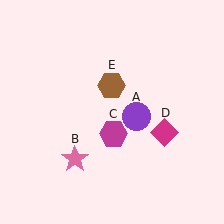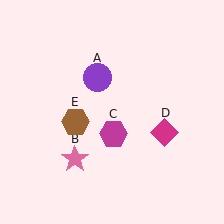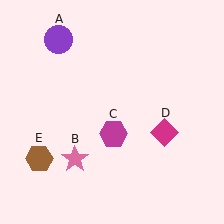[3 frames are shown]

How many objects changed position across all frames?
2 objects changed position: purple circle (object A), brown hexagon (object E).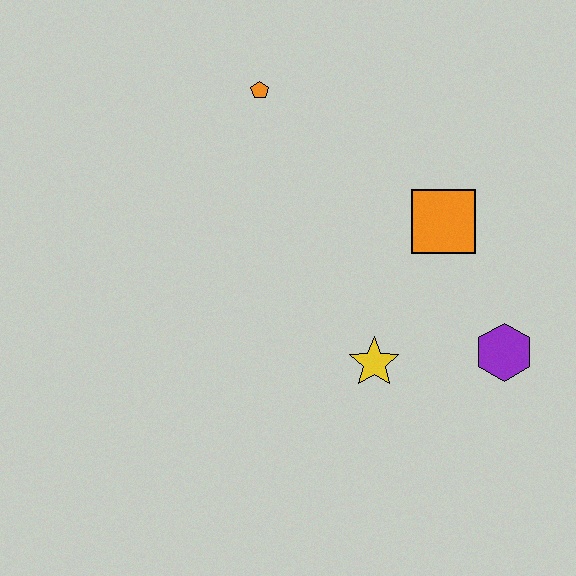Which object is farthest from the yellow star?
The orange pentagon is farthest from the yellow star.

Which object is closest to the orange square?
The purple hexagon is closest to the orange square.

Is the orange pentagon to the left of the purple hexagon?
Yes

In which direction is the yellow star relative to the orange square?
The yellow star is below the orange square.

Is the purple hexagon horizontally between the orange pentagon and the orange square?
No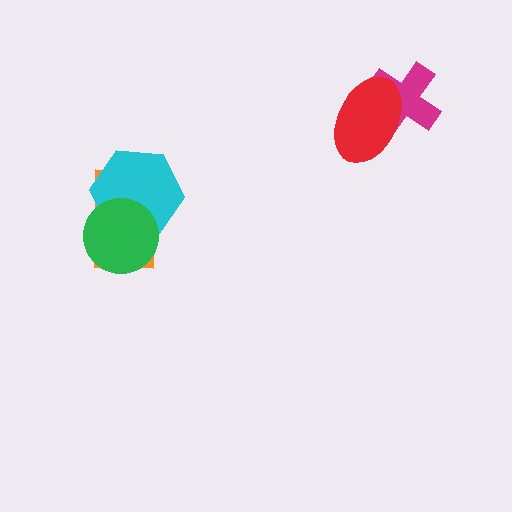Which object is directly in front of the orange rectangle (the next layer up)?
The cyan hexagon is directly in front of the orange rectangle.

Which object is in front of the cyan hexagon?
The green circle is in front of the cyan hexagon.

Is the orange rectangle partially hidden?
Yes, it is partially covered by another shape.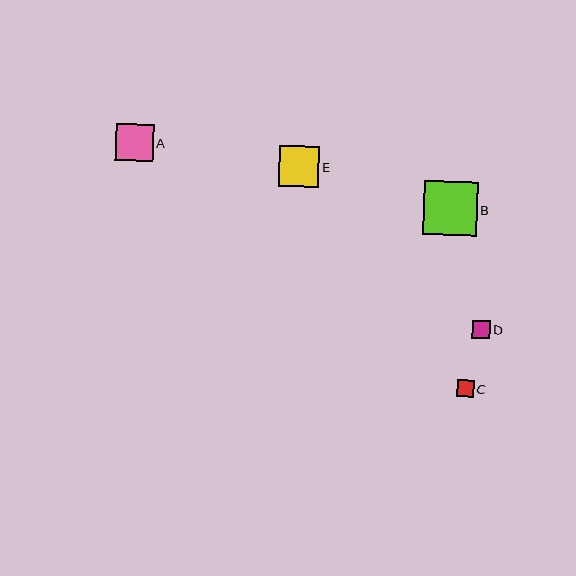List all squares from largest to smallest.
From largest to smallest: B, E, A, D, C.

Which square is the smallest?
Square C is the smallest with a size of approximately 17 pixels.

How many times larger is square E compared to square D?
Square E is approximately 2.3 times the size of square D.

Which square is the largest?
Square B is the largest with a size of approximately 54 pixels.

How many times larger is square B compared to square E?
Square B is approximately 1.3 times the size of square E.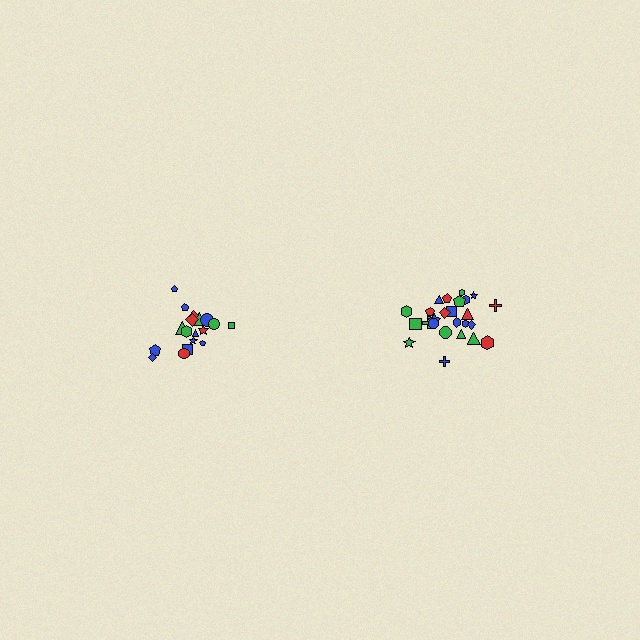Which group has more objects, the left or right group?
The right group.